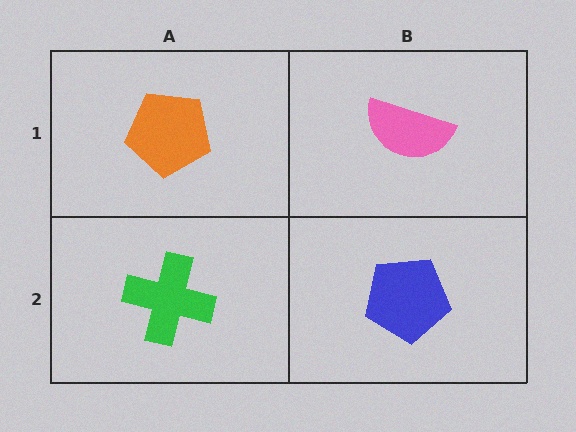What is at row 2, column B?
A blue pentagon.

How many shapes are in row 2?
2 shapes.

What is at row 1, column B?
A pink semicircle.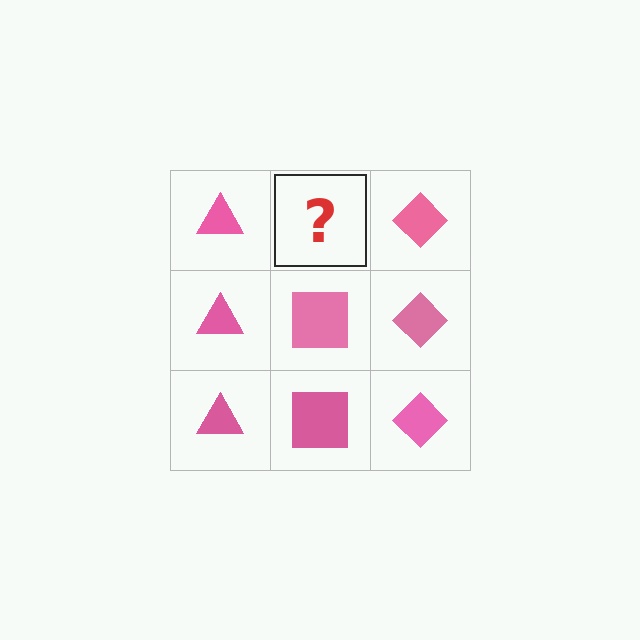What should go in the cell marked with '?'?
The missing cell should contain a pink square.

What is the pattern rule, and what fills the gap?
The rule is that each column has a consistent shape. The gap should be filled with a pink square.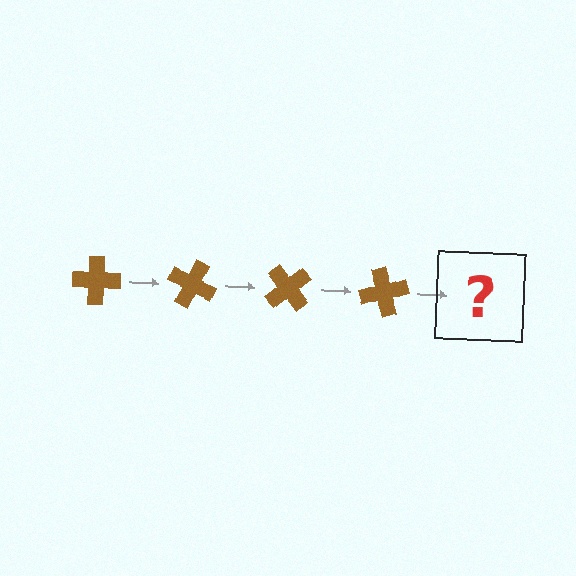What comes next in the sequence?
The next element should be a brown cross rotated 100 degrees.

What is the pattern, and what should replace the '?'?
The pattern is that the cross rotates 25 degrees each step. The '?' should be a brown cross rotated 100 degrees.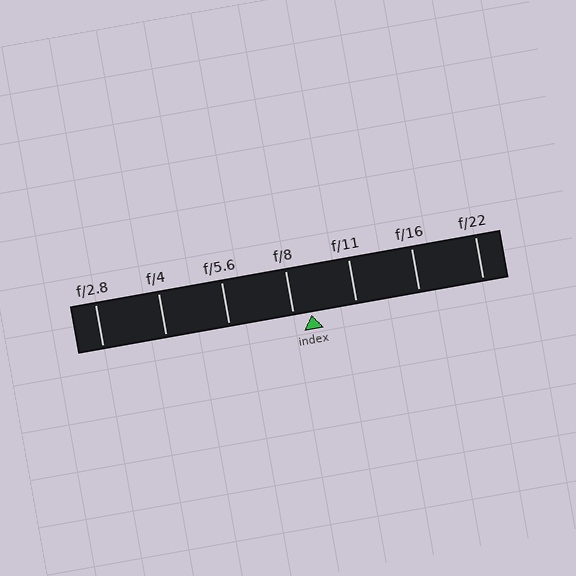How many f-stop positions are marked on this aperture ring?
There are 7 f-stop positions marked.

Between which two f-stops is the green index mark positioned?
The index mark is between f/8 and f/11.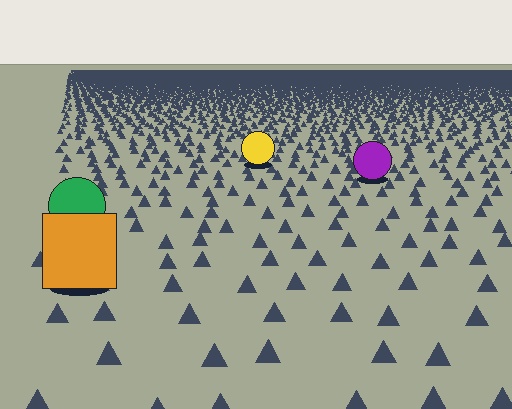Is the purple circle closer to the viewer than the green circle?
No. The green circle is closer — you can tell from the texture gradient: the ground texture is coarser near it.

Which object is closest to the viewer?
The orange square is closest. The texture marks near it are larger and more spread out.